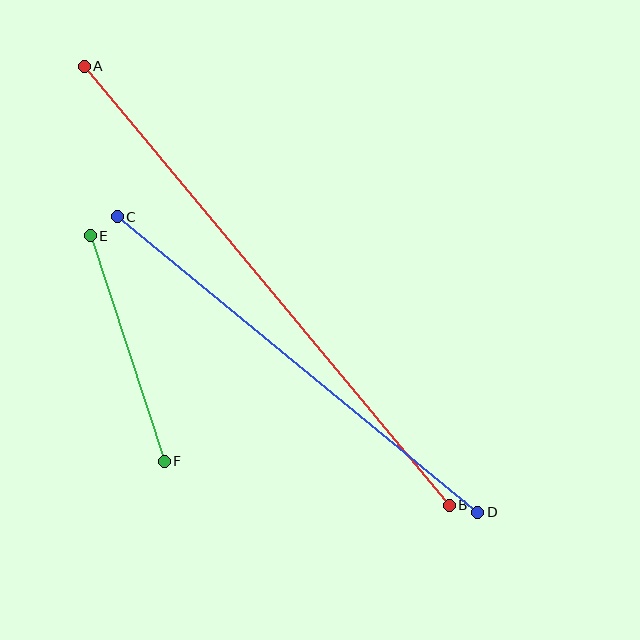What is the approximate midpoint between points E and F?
The midpoint is at approximately (127, 349) pixels.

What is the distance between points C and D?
The distance is approximately 466 pixels.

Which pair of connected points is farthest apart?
Points A and B are farthest apart.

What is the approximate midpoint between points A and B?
The midpoint is at approximately (267, 286) pixels.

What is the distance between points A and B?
The distance is approximately 571 pixels.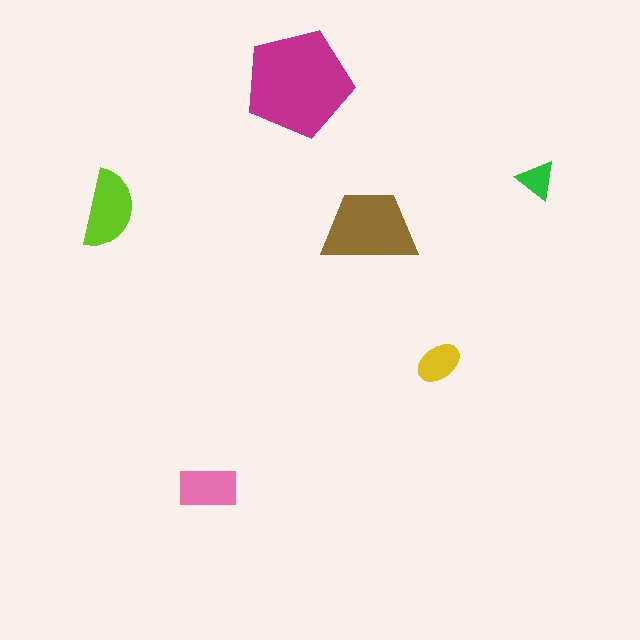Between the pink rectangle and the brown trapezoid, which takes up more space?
The brown trapezoid.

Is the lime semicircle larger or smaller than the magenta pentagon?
Smaller.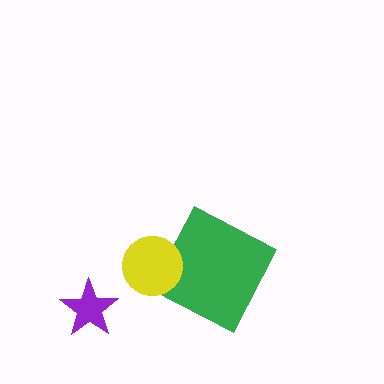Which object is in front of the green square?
The yellow circle is in front of the green square.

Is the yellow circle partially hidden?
No, no other shape covers it.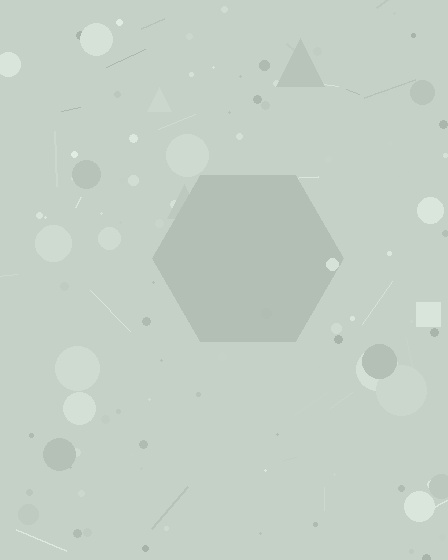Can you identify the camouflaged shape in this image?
The camouflaged shape is a hexagon.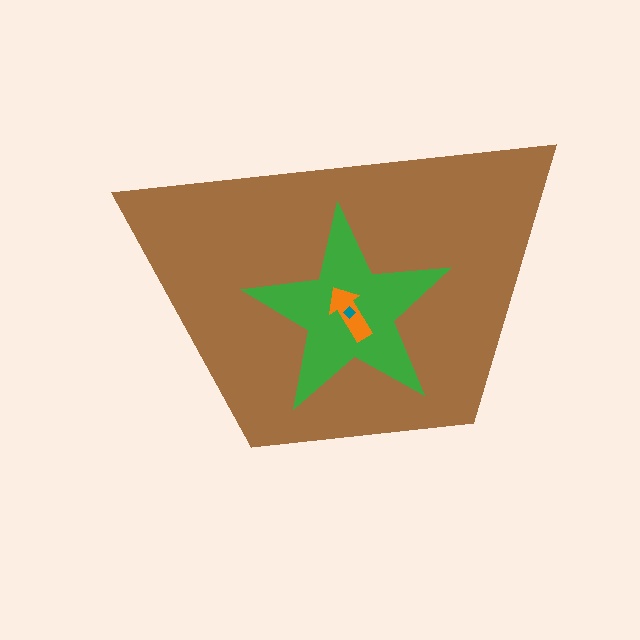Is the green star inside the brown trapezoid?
Yes.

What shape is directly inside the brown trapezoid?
The green star.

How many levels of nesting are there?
4.